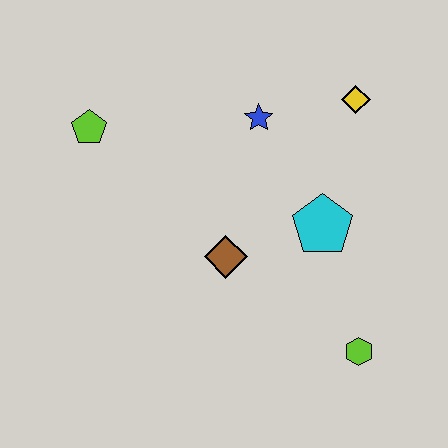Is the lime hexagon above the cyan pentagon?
No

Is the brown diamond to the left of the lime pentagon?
No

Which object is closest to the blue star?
The yellow diamond is closest to the blue star.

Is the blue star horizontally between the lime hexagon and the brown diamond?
Yes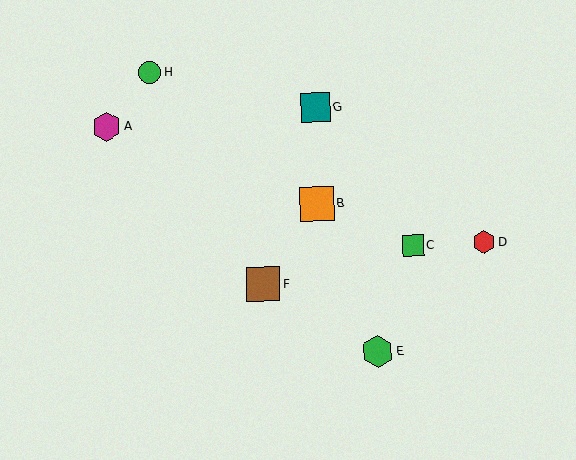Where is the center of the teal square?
The center of the teal square is at (315, 107).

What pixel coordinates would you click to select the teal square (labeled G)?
Click at (315, 107) to select the teal square G.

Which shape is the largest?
The orange square (labeled B) is the largest.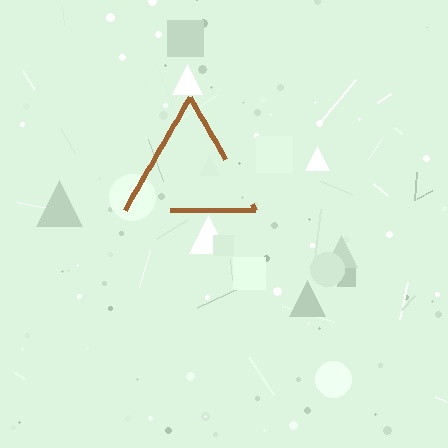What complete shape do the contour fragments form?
The contour fragments form a triangle.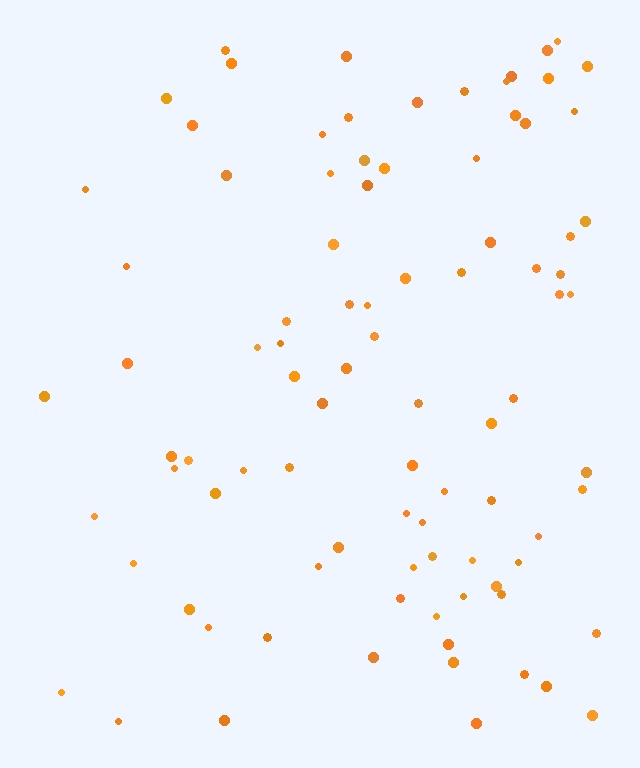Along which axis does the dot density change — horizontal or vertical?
Horizontal.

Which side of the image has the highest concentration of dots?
The right.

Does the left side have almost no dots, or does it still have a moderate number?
Still a moderate number, just noticeably fewer than the right.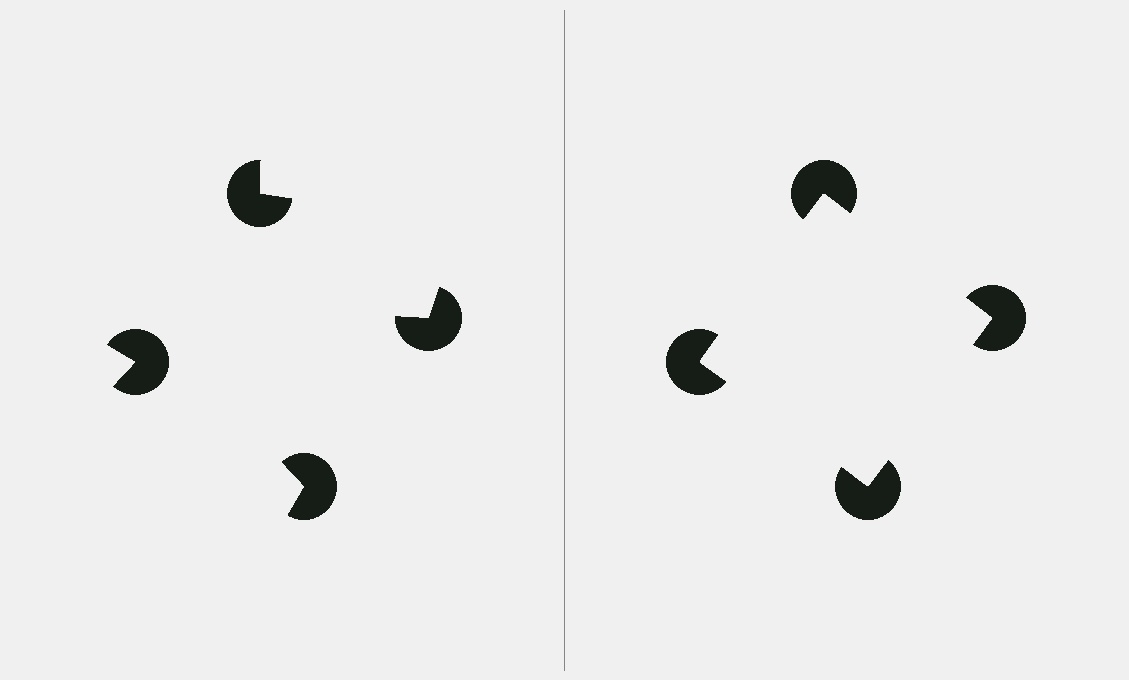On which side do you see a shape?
An illusory square appears on the right side. On the left side the wedge cuts are rotated, so no coherent shape forms.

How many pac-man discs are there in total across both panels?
8 — 4 on each side.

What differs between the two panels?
The pac-man discs are positioned identically on both sides; only the wedge orientations differ. On the right they align to a square; on the left they are misaligned.